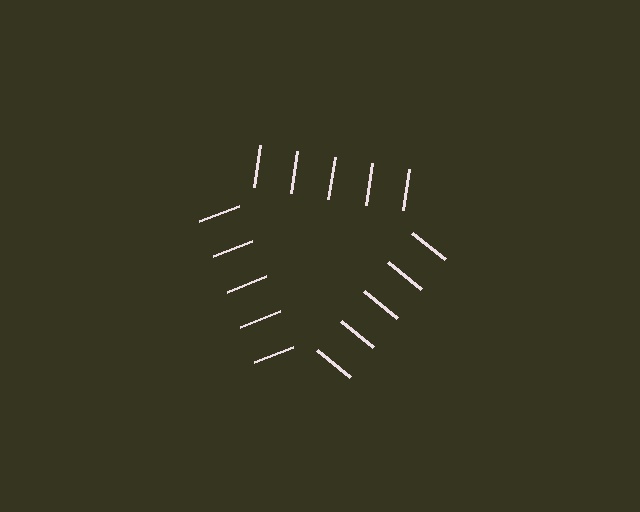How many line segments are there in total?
15 — 5 along each of the 3 edges.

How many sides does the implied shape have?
3 sides — the line-ends trace a triangle.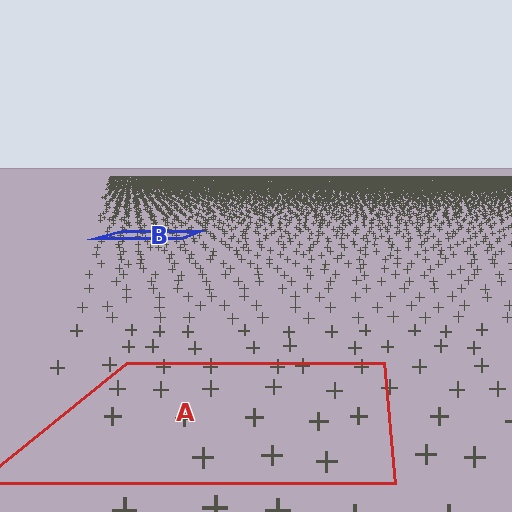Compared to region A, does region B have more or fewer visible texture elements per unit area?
Region B has more texture elements per unit area — they are packed more densely because it is farther away.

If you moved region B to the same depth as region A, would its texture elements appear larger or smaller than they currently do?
They would appear larger. At a closer depth, the same texture elements are projected at a bigger on-screen size.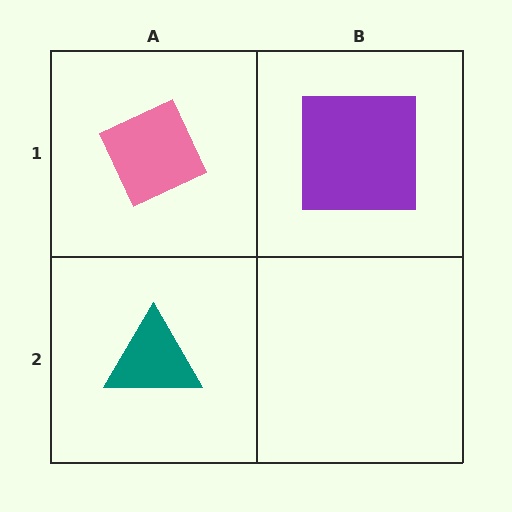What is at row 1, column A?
A pink diamond.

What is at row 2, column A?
A teal triangle.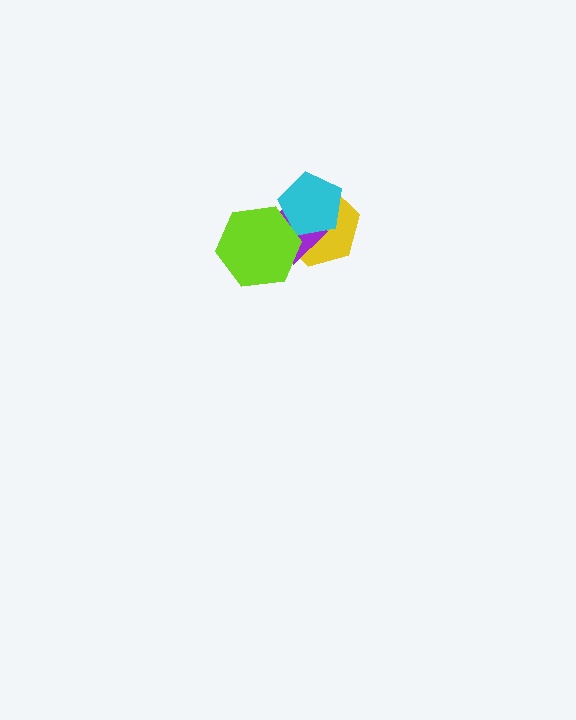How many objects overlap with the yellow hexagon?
3 objects overlap with the yellow hexagon.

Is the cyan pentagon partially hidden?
Yes, it is partially covered by another shape.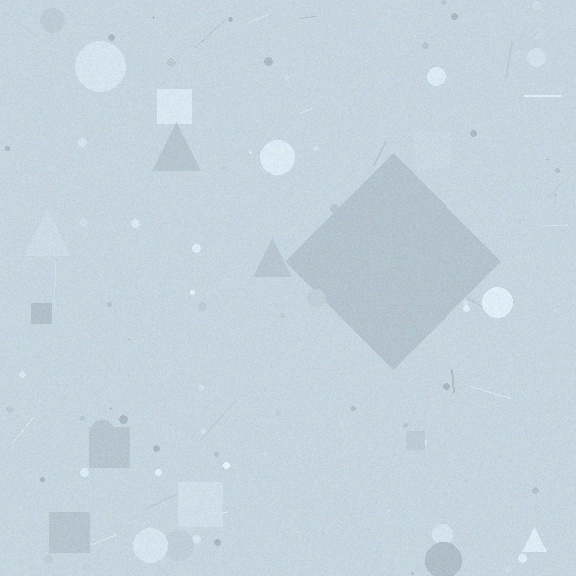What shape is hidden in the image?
A diamond is hidden in the image.